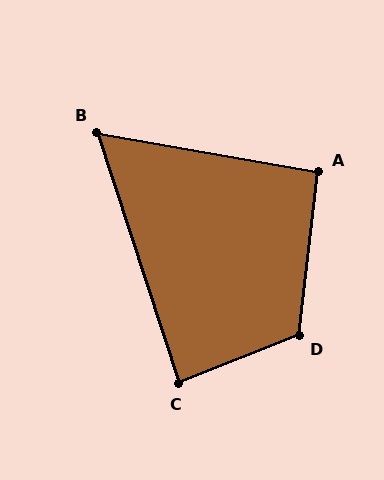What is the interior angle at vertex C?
Approximately 87 degrees (approximately right).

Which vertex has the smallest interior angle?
B, at approximately 62 degrees.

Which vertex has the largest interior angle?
D, at approximately 118 degrees.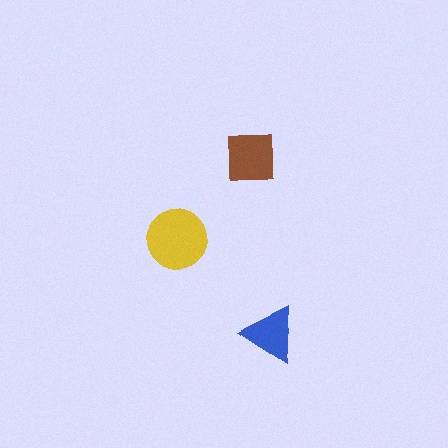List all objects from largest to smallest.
The yellow circle, the brown square, the blue triangle.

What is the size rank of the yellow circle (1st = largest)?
1st.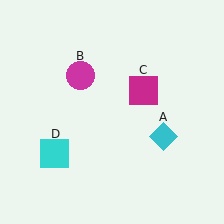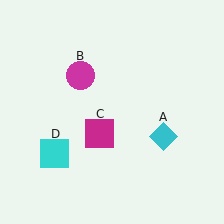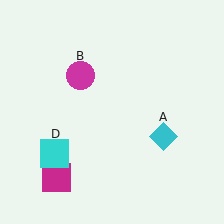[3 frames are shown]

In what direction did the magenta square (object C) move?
The magenta square (object C) moved down and to the left.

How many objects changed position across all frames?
1 object changed position: magenta square (object C).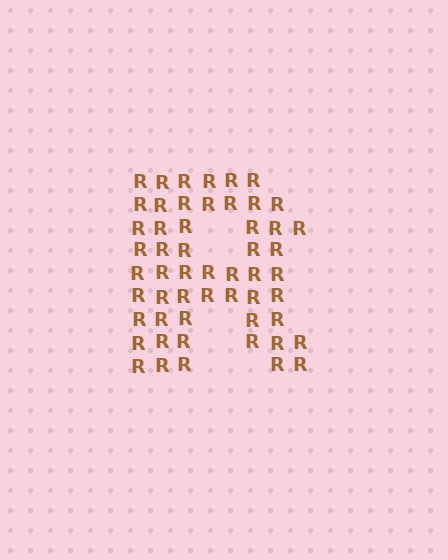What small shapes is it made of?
It is made of small letter R's.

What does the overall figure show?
The overall figure shows the letter R.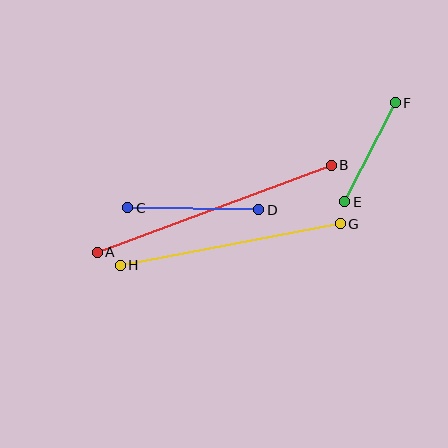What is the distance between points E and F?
The distance is approximately 111 pixels.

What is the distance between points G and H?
The distance is approximately 224 pixels.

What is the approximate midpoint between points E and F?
The midpoint is at approximately (370, 152) pixels.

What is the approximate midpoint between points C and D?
The midpoint is at approximately (193, 209) pixels.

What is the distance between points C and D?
The distance is approximately 131 pixels.